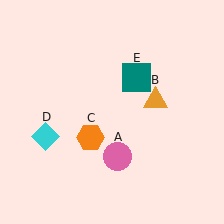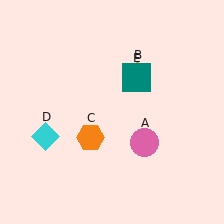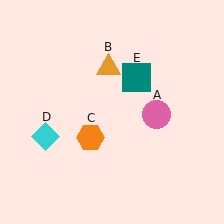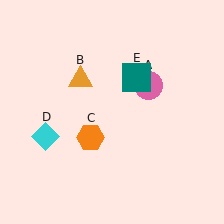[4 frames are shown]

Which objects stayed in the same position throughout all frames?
Orange hexagon (object C) and cyan diamond (object D) and teal square (object E) remained stationary.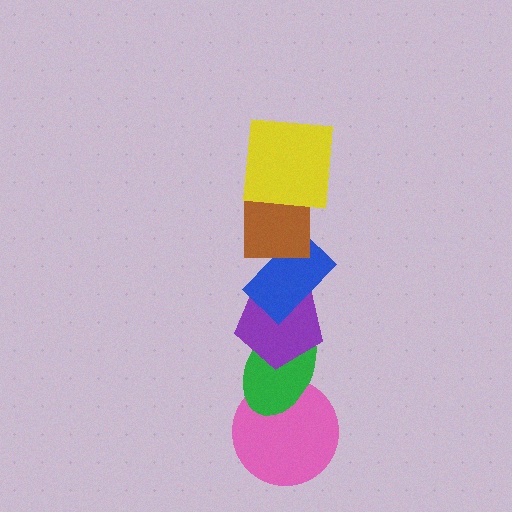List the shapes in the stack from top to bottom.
From top to bottom: the yellow square, the brown square, the blue rectangle, the purple pentagon, the green ellipse, the pink circle.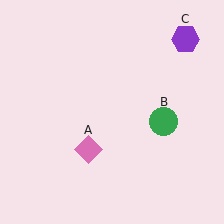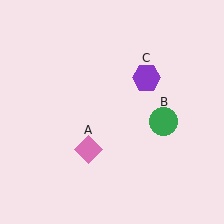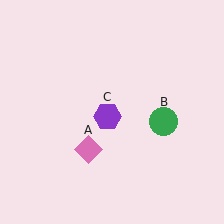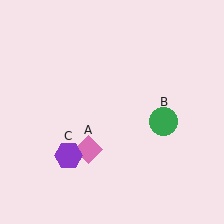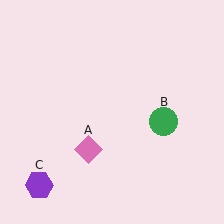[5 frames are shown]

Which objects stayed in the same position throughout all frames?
Pink diamond (object A) and green circle (object B) remained stationary.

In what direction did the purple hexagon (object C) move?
The purple hexagon (object C) moved down and to the left.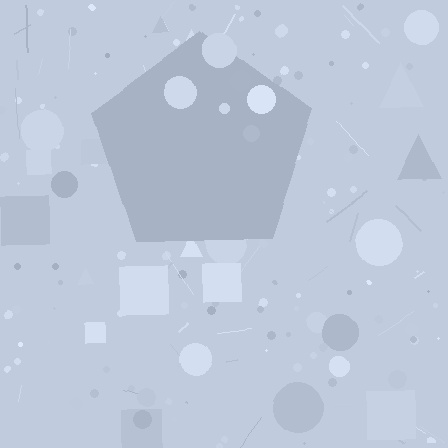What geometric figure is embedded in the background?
A pentagon is embedded in the background.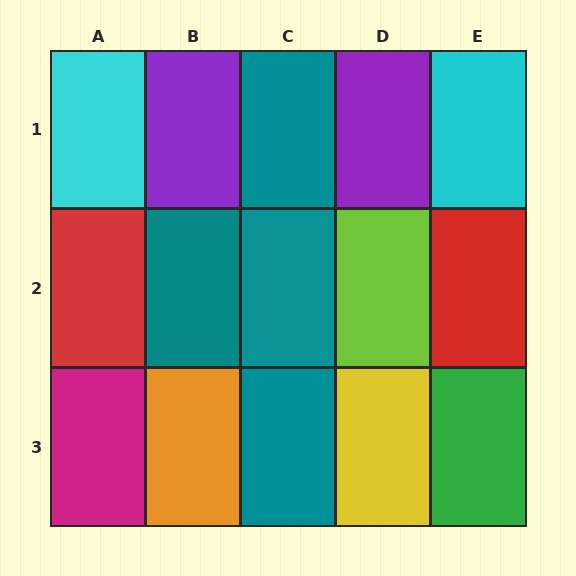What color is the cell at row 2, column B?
Teal.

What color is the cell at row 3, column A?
Magenta.